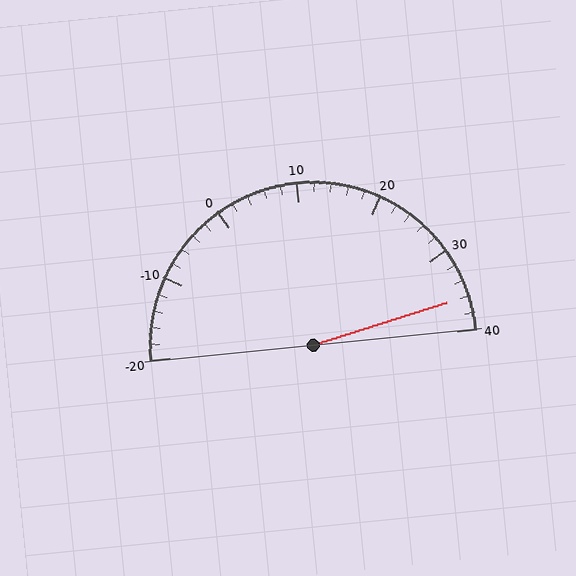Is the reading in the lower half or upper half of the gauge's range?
The reading is in the upper half of the range (-20 to 40).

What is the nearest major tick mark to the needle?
The nearest major tick mark is 40.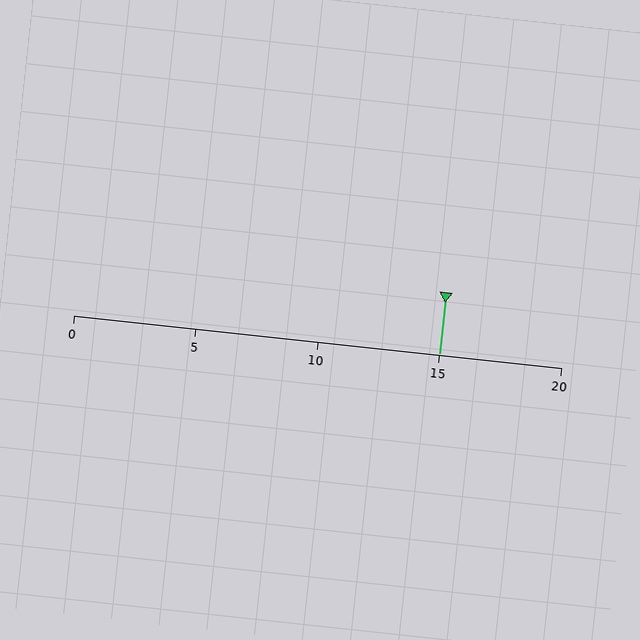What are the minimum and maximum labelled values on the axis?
The axis runs from 0 to 20.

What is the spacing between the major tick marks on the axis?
The major ticks are spaced 5 apart.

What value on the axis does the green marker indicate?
The marker indicates approximately 15.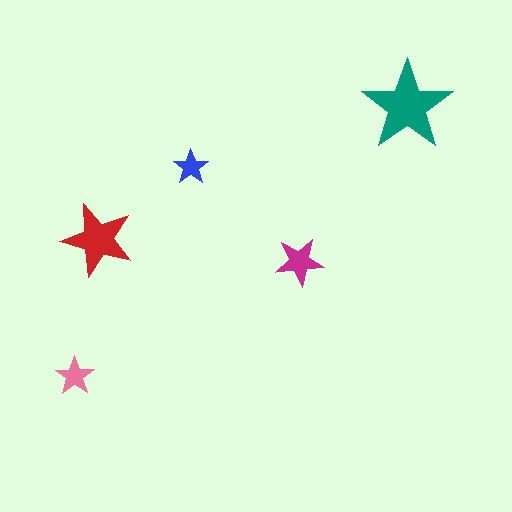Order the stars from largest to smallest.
the teal one, the red one, the magenta one, the pink one, the blue one.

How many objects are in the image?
There are 5 objects in the image.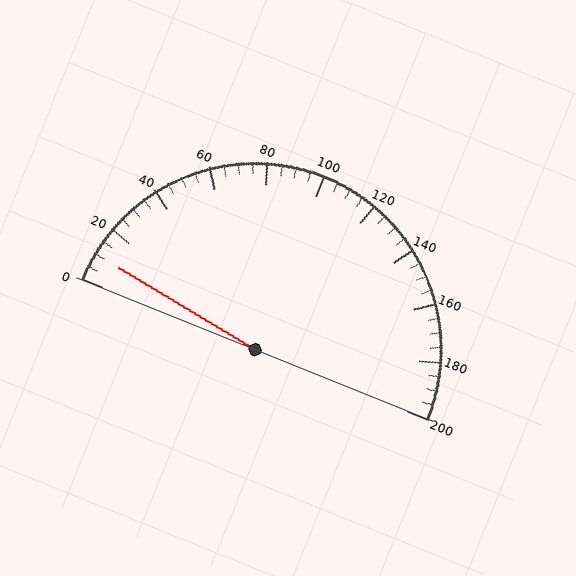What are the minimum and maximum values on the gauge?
The gauge ranges from 0 to 200.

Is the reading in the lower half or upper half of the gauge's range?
The reading is in the lower half of the range (0 to 200).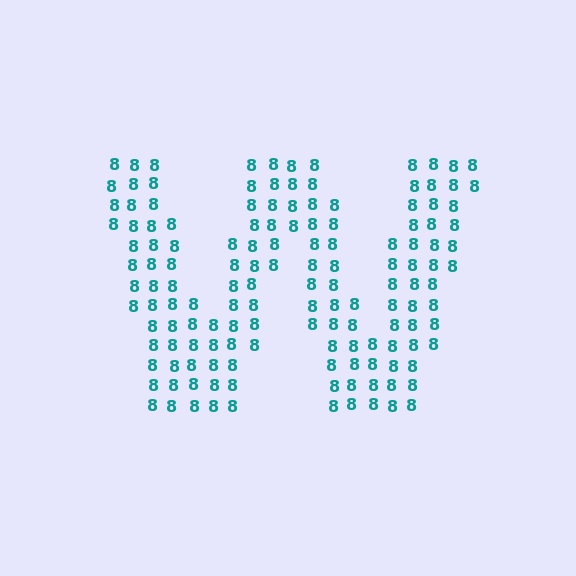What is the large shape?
The large shape is the letter W.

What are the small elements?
The small elements are digit 8's.